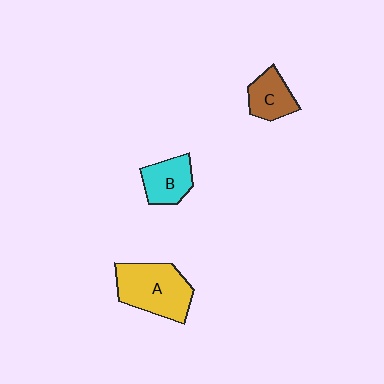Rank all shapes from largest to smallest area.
From largest to smallest: A (yellow), B (cyan), C (brown).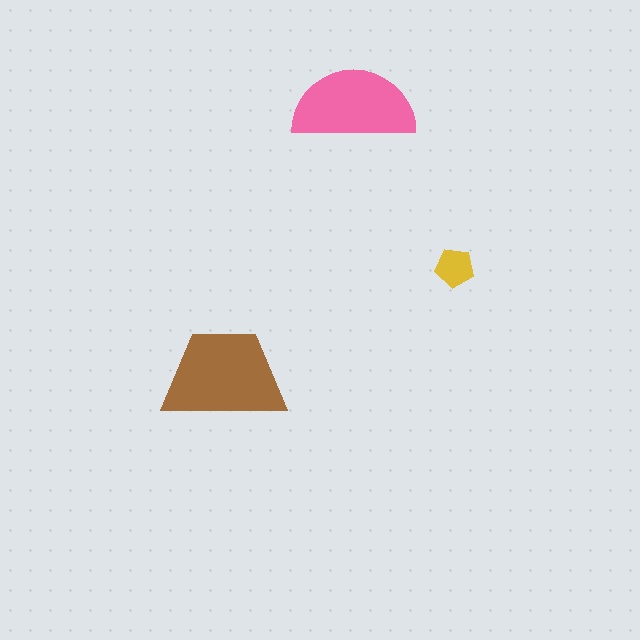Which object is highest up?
The pink semicircle is topmost.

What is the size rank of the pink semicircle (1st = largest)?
2nd.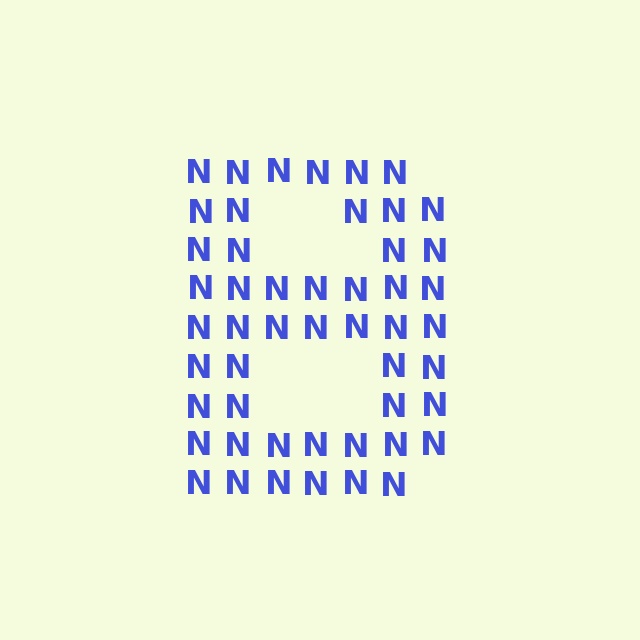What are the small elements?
The small elements are letter N's.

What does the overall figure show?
The overall figure shows the letter B.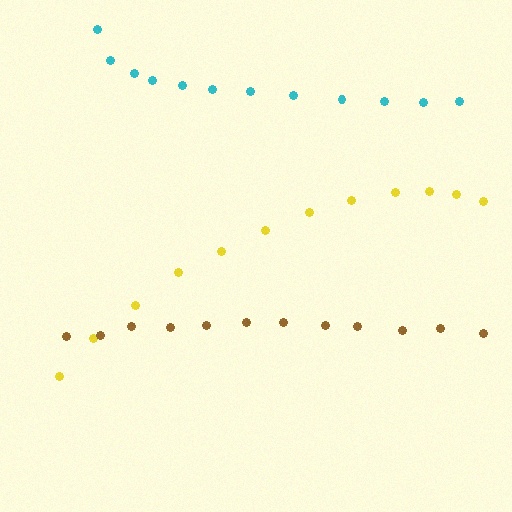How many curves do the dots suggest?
There are 3 distinct paths.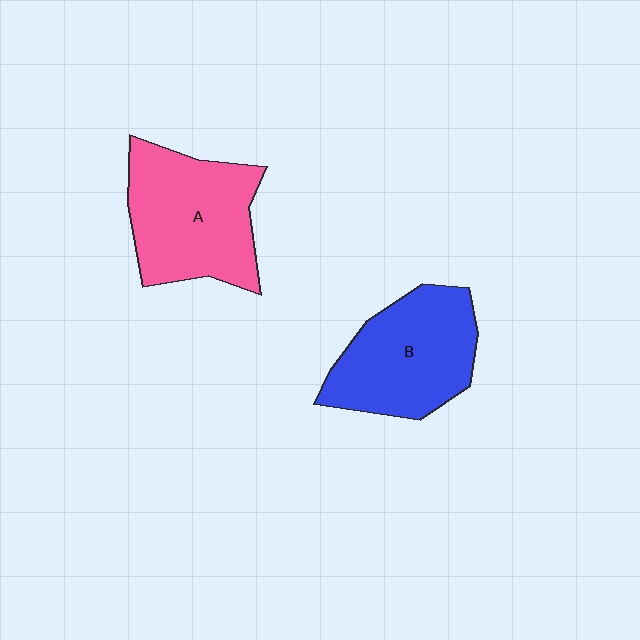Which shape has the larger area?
Shape A (pink).